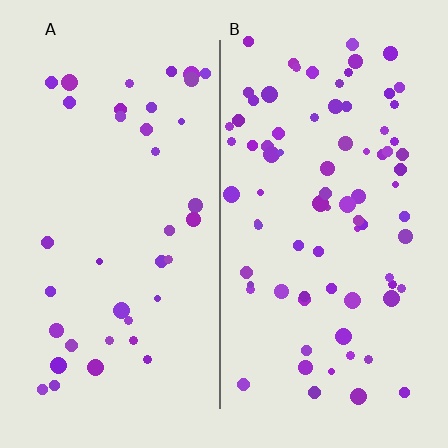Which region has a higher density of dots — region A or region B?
B (the right).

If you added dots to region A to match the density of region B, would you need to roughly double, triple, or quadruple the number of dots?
Approximately double.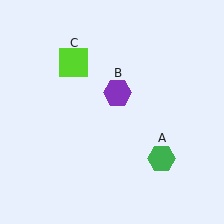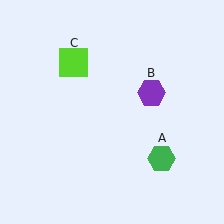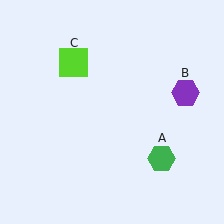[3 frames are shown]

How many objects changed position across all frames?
1 object changed position: purple hexagon (object B).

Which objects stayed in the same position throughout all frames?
Green hexagon (object A) and lime square (object C) remained stationary.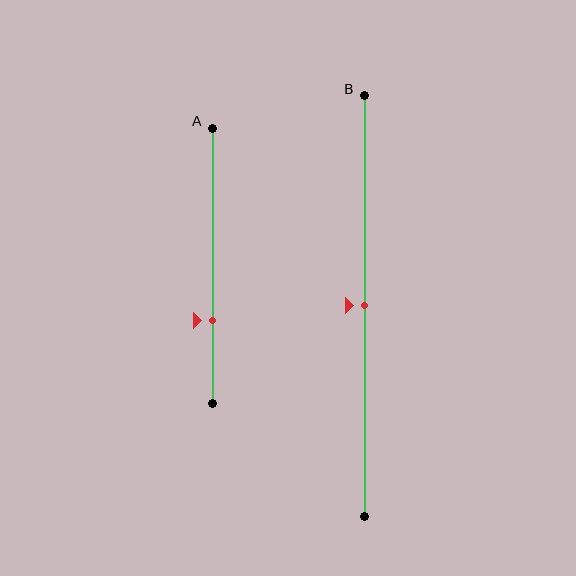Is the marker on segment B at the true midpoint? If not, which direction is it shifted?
Yes, the marker on segment B is at the true midpoint.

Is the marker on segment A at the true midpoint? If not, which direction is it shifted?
No, the marker on segment A is shifted downward by about 20% of the segment length.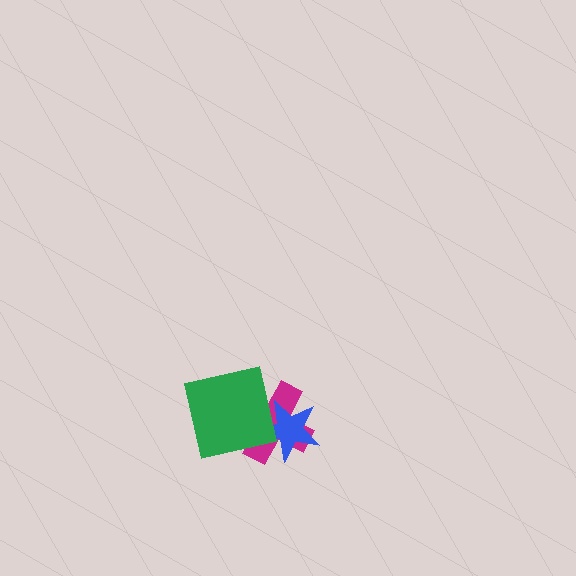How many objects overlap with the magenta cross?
2 objects overlap with the magenta cross.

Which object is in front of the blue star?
The green square is in front of the blue star.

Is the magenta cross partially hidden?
Yes, it is partially covered by another shape.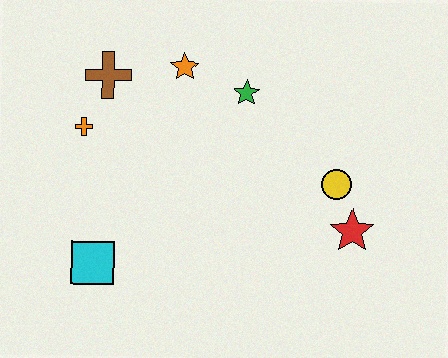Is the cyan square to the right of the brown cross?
No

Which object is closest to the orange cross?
The brown cross is closest to the orange cross.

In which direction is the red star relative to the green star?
The red star is below the green star.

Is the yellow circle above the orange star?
No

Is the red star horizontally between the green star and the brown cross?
No